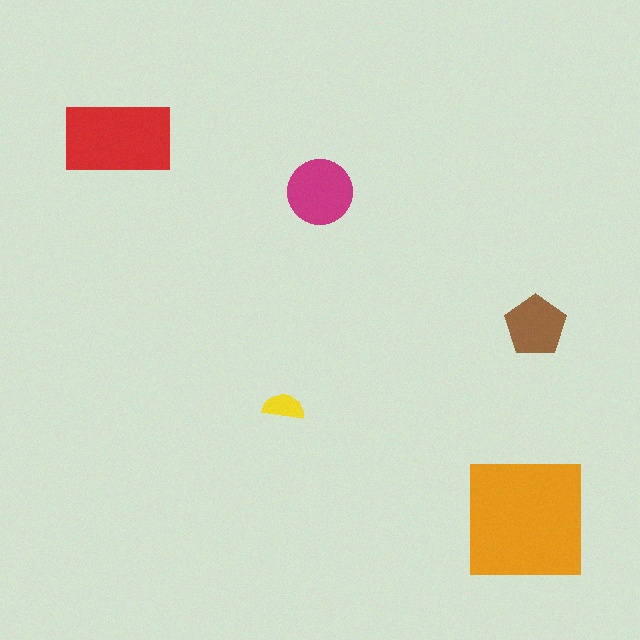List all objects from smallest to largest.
The yellow semicircle, the brown pentagon, the magenta circle, the red rectangle, the orange square.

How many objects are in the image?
There are 5 objects in the image.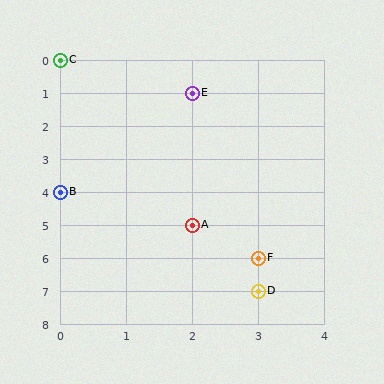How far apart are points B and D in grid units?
Points B and D are 3 columns and 3 rows apart (about 4.2 grid units diagonally).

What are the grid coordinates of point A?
Point A is at grid coordinates (2, 5).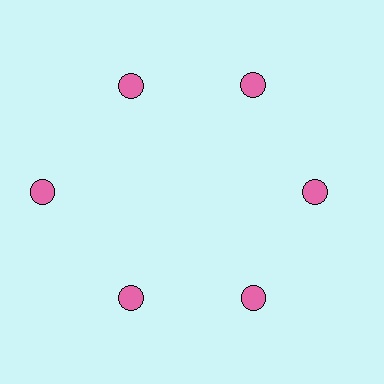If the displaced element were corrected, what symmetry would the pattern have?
It would have 6-fold rotational symmetry — the pattern would map onto itself every 60 degrees.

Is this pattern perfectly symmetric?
No. The 6 pink circles are arranged in a ring, but one element near the 9 o'clock position is pushed outward from the center, breaking the 6-fold rotational symmetry.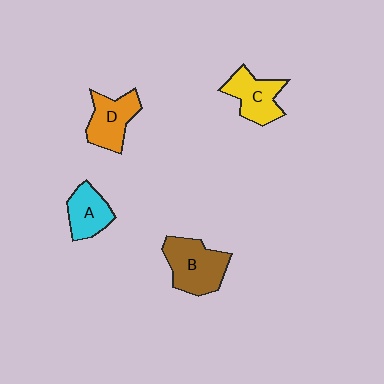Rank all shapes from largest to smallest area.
From largest to smallest: B (brown), D (orange), C (yellow), A (cyan).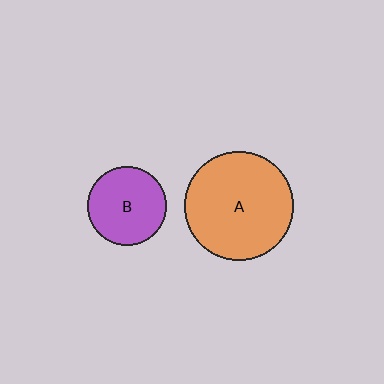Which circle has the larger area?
Circle A (orange).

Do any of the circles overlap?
No, none of the circles overlap.